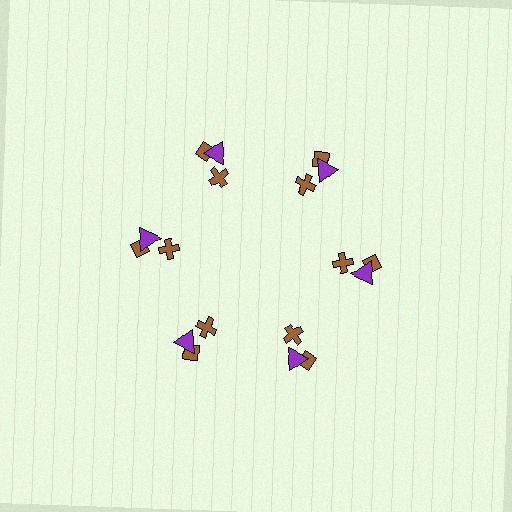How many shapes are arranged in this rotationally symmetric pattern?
There are 18 shapes, arranged in 6 groups of 3.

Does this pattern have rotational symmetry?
Yes, this pattern has 6-fold rotational symmetry. It looks the same after rotating 60 degrees around the center.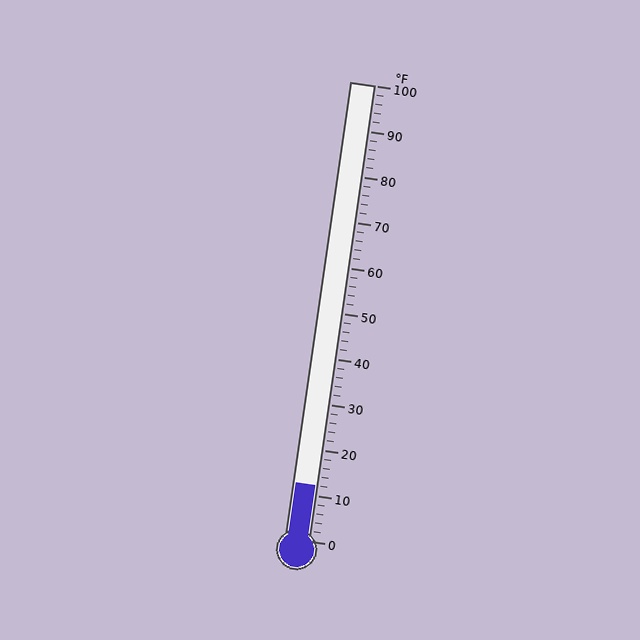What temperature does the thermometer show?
The thermometer shows approximately 12°F.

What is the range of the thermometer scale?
The thermometer scale ranges from 0°F to 100°F.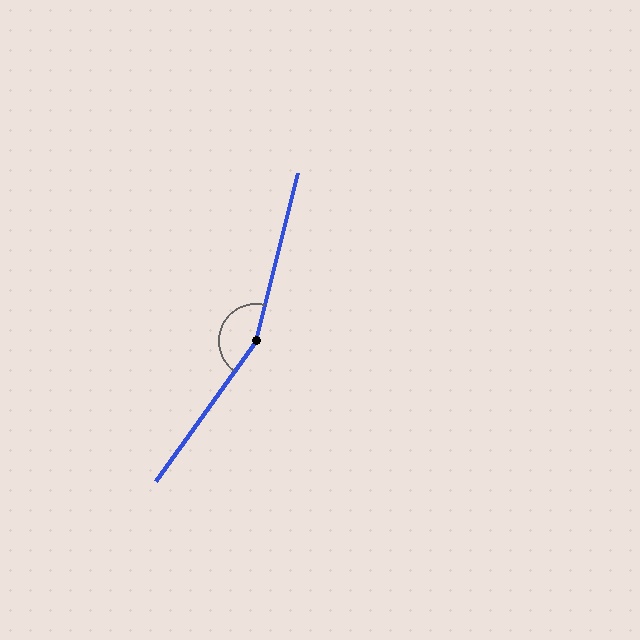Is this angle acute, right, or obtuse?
It is obtuse.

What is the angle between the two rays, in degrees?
Approximately 158 degrees.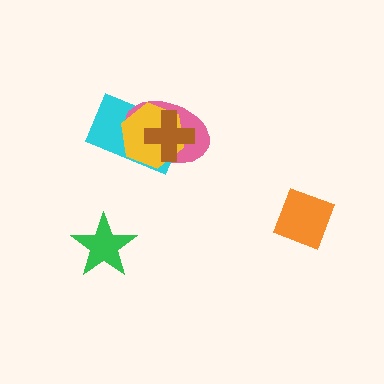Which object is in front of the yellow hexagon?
The brown cross is in front of the yellow hexagon.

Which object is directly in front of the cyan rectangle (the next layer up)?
The pink ellipse is directly in front of the cyan rectangle.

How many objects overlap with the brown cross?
3 objects overlap with the brown cross.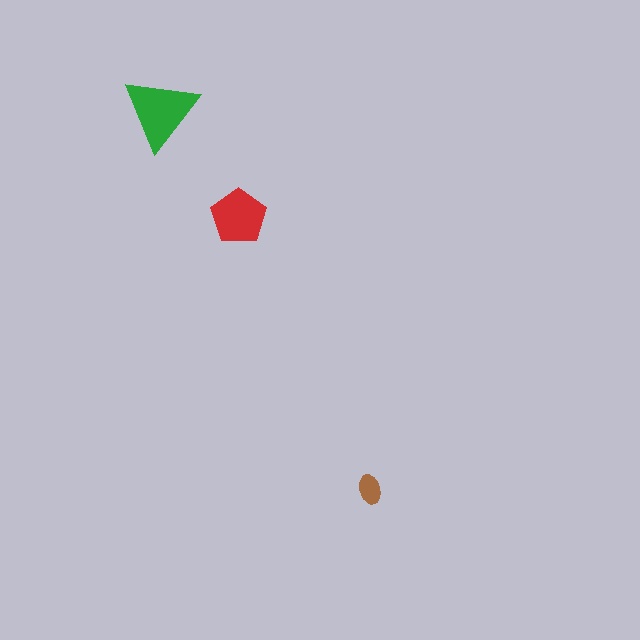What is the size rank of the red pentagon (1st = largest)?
2nd.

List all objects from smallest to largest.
The brown ellipse, the red pentagon, the green triangle.